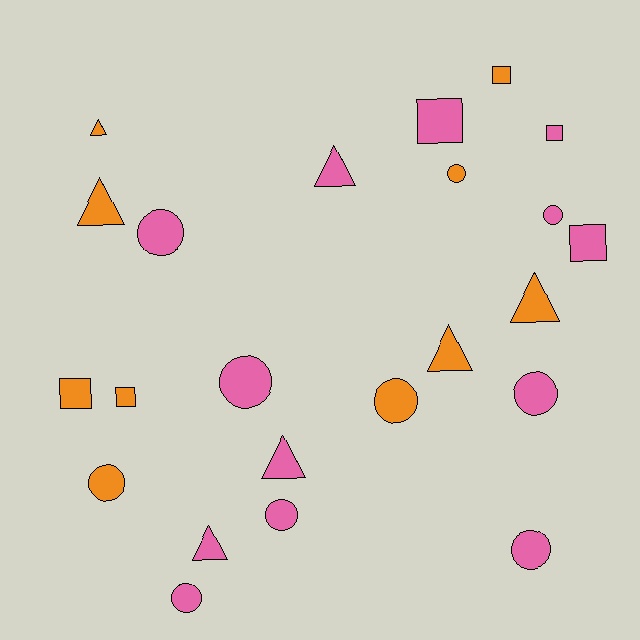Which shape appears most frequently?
Circle, with 10 objects.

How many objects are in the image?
There are 23 objects.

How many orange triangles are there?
There are 4 orange triangles.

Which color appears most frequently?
Pink, with 13 objects.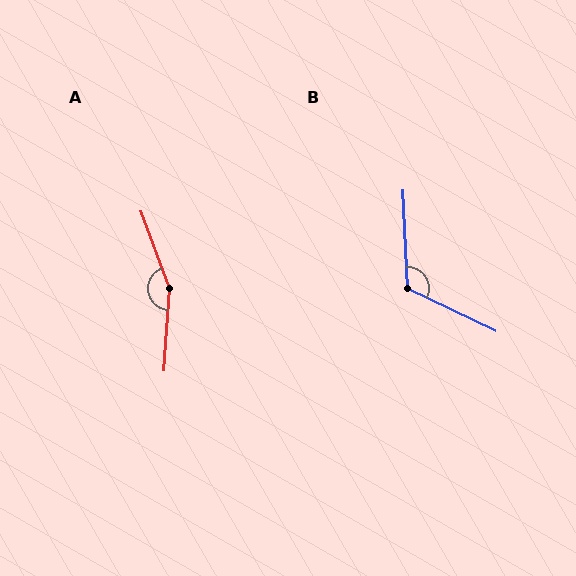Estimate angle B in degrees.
Approximately 118 degrees.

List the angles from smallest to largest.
B (118°), A (156°).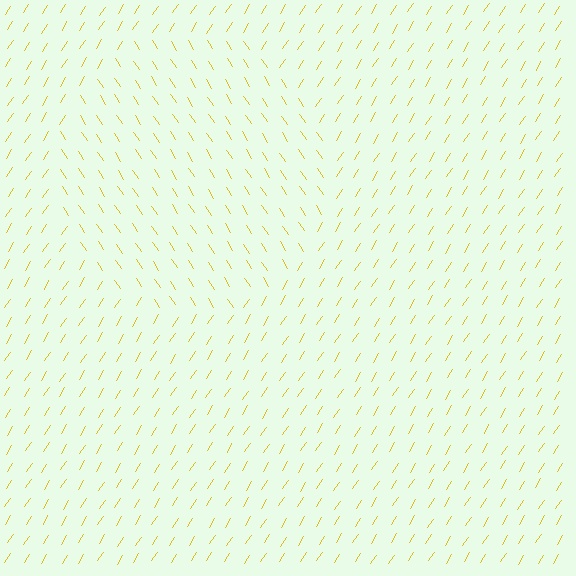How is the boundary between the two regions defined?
The boundary is defined purely by a change in line orientation (approximately 66 degrees difference). All lines are the same color and thickness.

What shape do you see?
I see a circle.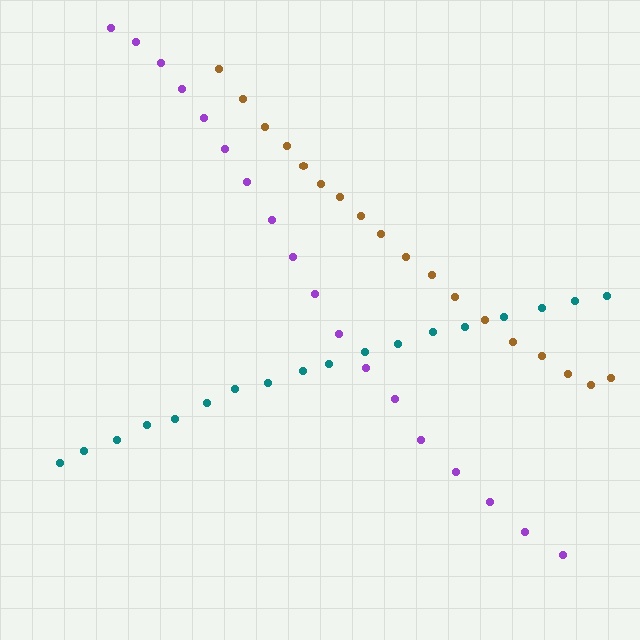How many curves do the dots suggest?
There are 3 distinct paths.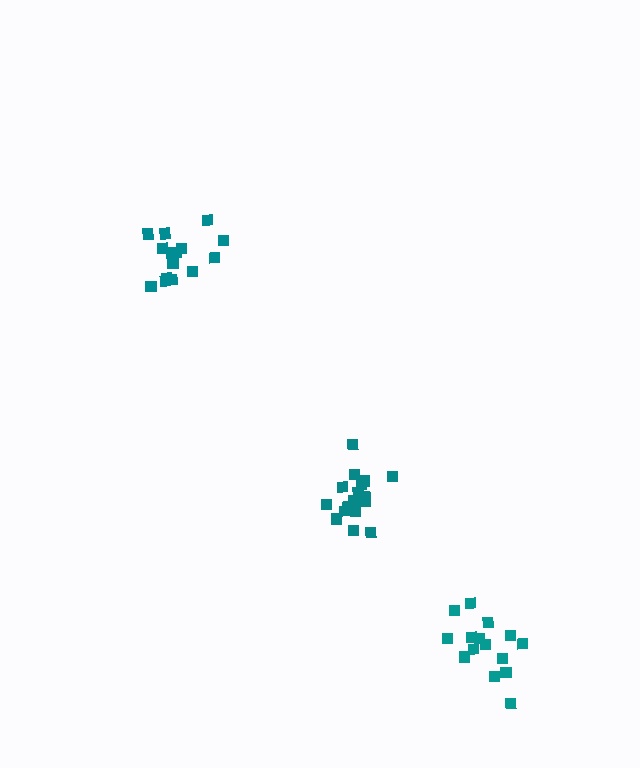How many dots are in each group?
Group 1: 15 dots, Group 2: 18 dots, Group 3: 15 dots (48 total).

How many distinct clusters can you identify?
There are 3 distinct clusters.